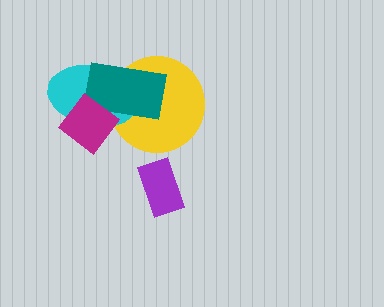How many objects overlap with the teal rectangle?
3 objects overlap with the teal rectangle.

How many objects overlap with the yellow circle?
2 objects overlap with the yellow circle.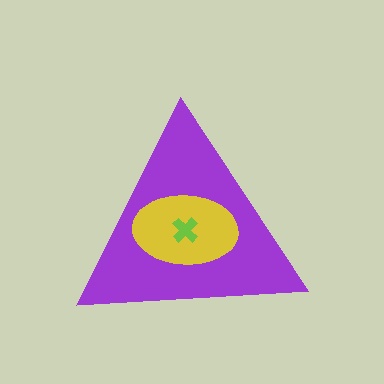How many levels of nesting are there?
3.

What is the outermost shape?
The purple triangle.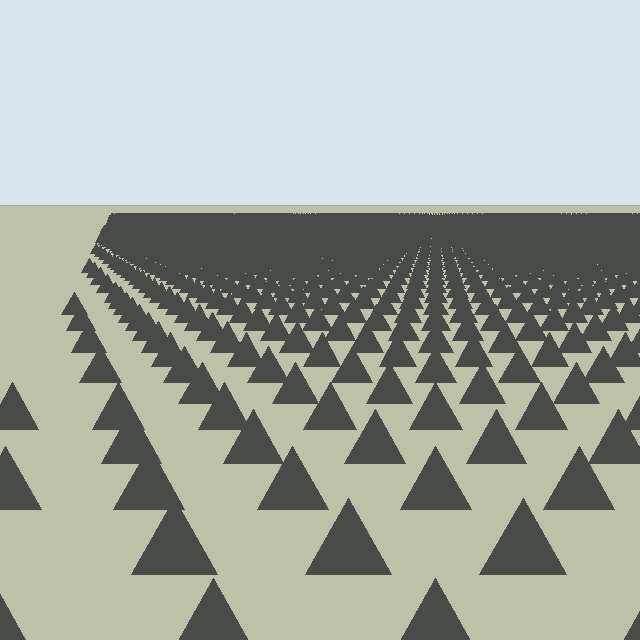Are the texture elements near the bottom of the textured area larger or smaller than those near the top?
Larger. Near the bottom, elements are closer to the viewer and appear at a bigger on-screen size.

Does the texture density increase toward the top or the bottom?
Density increases toward the top.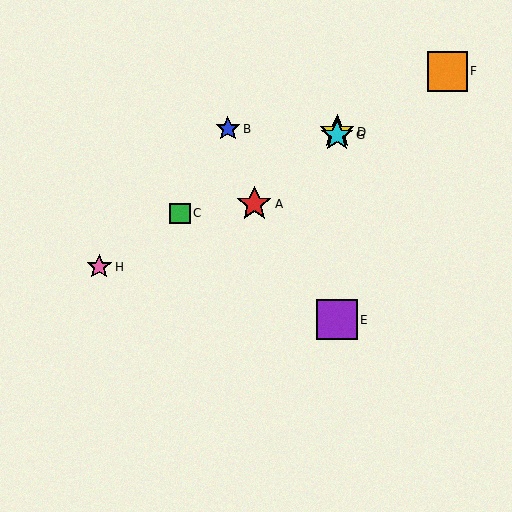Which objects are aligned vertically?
Objects D, E, G are aligned vertically.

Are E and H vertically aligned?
No, E is at x≈337 and H is at x≈99.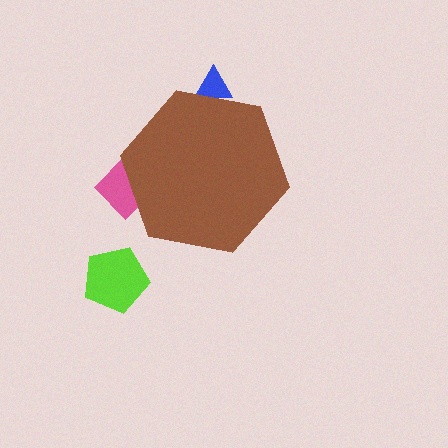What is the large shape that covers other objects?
A brown hexagon.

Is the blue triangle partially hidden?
Yes, the blue triangle is partially hidden behind the brown hexagon.